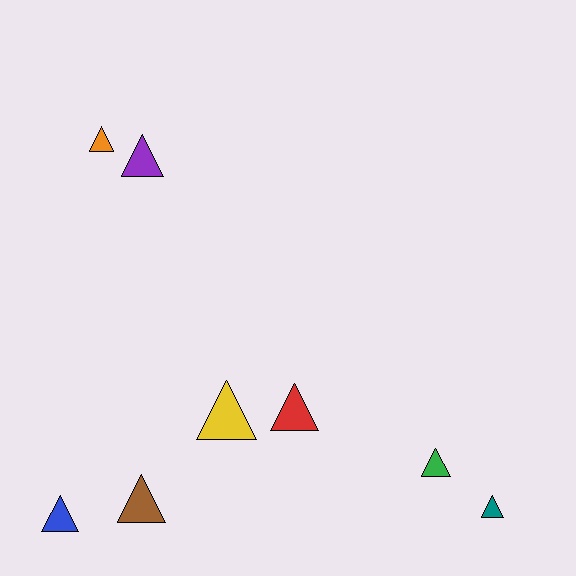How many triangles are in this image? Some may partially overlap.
There are 8 triangles.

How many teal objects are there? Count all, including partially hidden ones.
There is 1 teal object.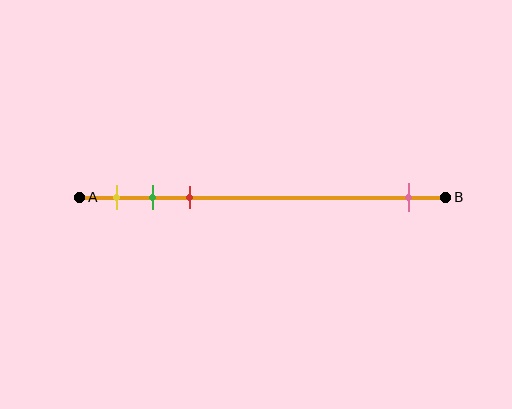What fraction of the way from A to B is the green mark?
The green mark is approximately 20% (0.2) of the way from A to B.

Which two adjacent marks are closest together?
The green and red marks are the closest adjacent pair.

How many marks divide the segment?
There are 4 marks dividing the segment.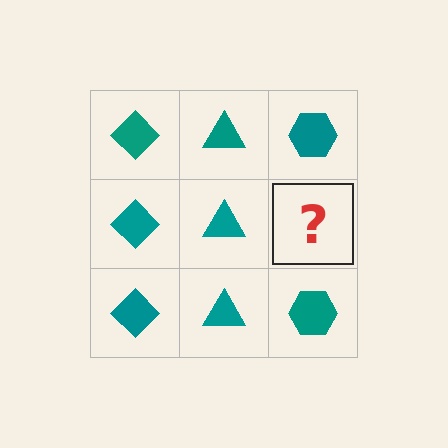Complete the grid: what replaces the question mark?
The question mark should be replaced with a teal hexagon.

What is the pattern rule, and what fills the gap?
The rule is that each column has a consistent shape. The gap should be filled with a teal hexagon.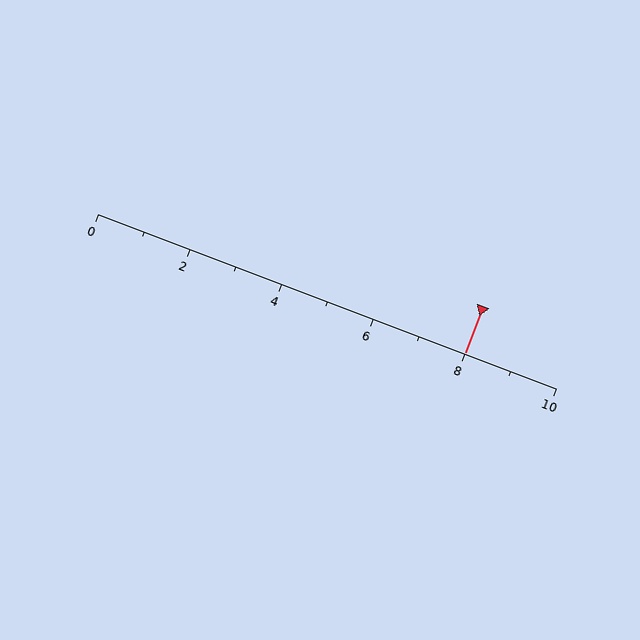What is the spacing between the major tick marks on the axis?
The major ticks are spaced 2 apart.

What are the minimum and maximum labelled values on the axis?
The axis runs from 0 to 10.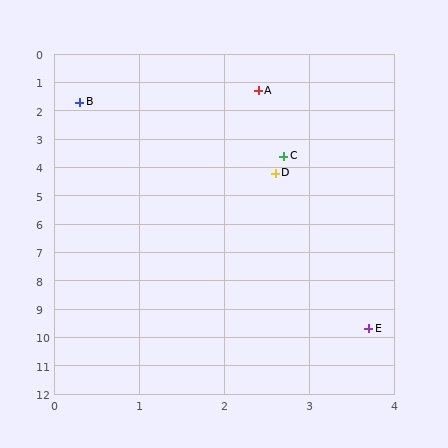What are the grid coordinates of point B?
Point B is at approximately (0.3, 1.7).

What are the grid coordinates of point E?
Point E is at approximately (3.7, 9.7).